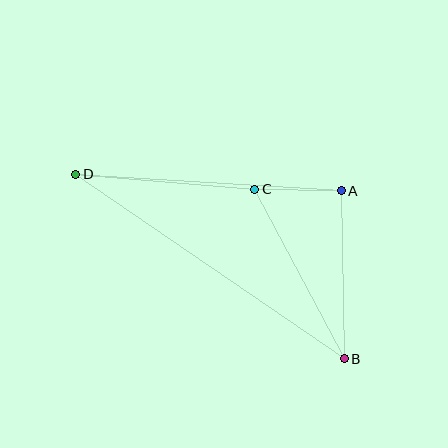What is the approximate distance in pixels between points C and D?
The distance between C and D is approximately 180 pixels.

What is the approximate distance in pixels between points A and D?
The distance between A and D is approximately 266 pixels.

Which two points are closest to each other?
Points A and C are closest to each other.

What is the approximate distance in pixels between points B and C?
The distance between B and C is approximately 192 pixels.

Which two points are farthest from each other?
Points B and D are farthest from each other.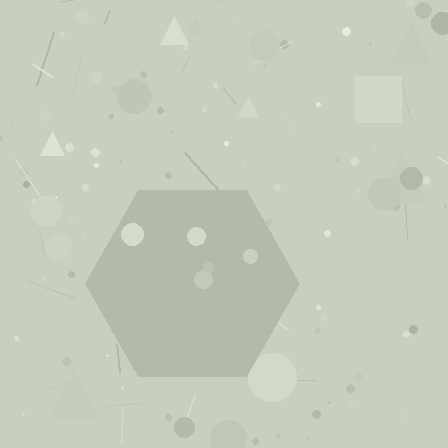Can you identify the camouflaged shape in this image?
The camouflaged shape is a hexagon.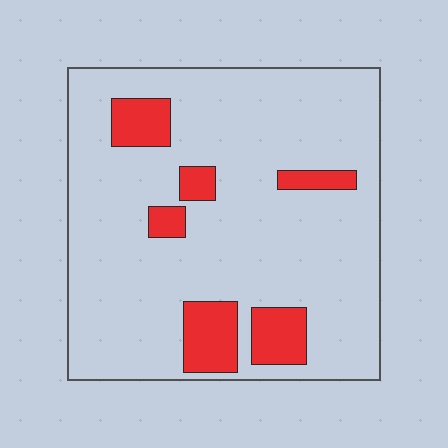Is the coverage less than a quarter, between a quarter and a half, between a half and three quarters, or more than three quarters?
Less than a quarter.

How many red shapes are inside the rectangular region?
6.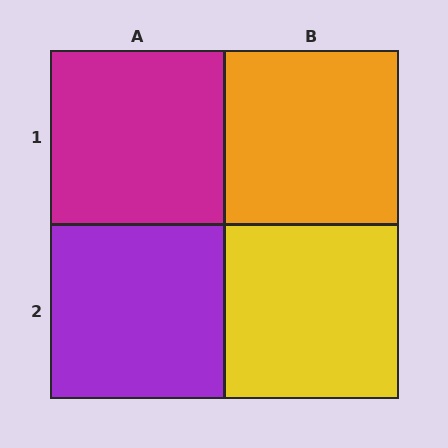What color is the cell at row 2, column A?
Purple.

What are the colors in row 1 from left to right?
Magenta, orange.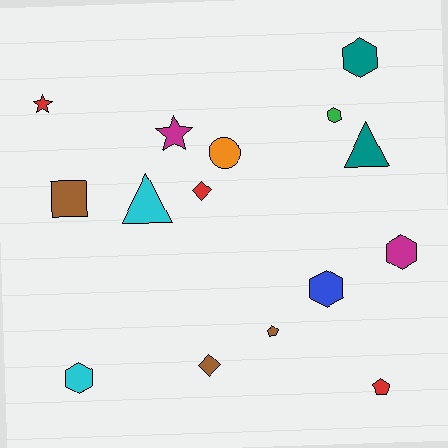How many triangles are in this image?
There are 2 triangles.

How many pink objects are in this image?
There are no pink objects.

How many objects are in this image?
There are 15 objects.